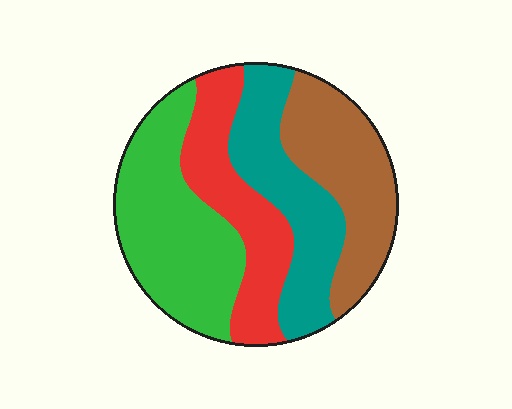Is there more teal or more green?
Green.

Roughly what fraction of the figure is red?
Red covers around 20% of the figure.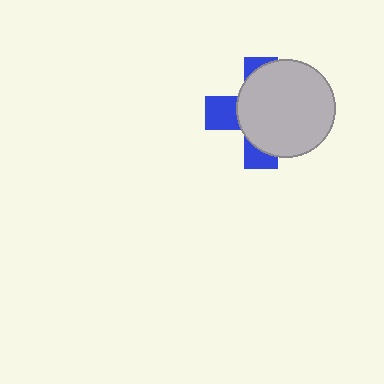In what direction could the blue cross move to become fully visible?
The blue cross could move left. That would shift it out from behind the light gray circle entirely.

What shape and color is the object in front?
The object in front is a light gray circle.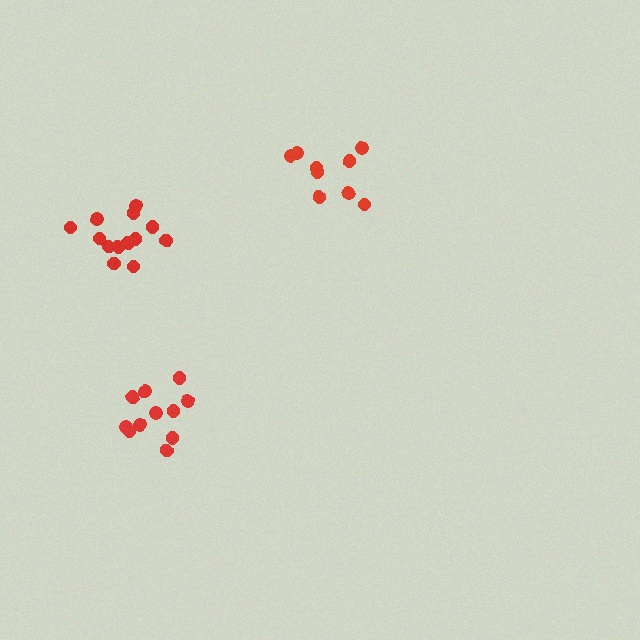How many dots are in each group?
Group 1: 12 dots, Group 2: 13 dots, Group 3: 9 dots (34 total).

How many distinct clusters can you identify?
There are 3 distinct clusters.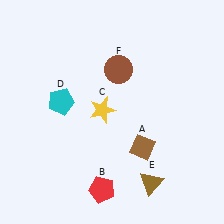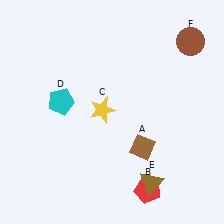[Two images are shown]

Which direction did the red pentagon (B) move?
The red pentagon (B) moved right.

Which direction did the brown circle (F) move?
The brown circle (F) moved right.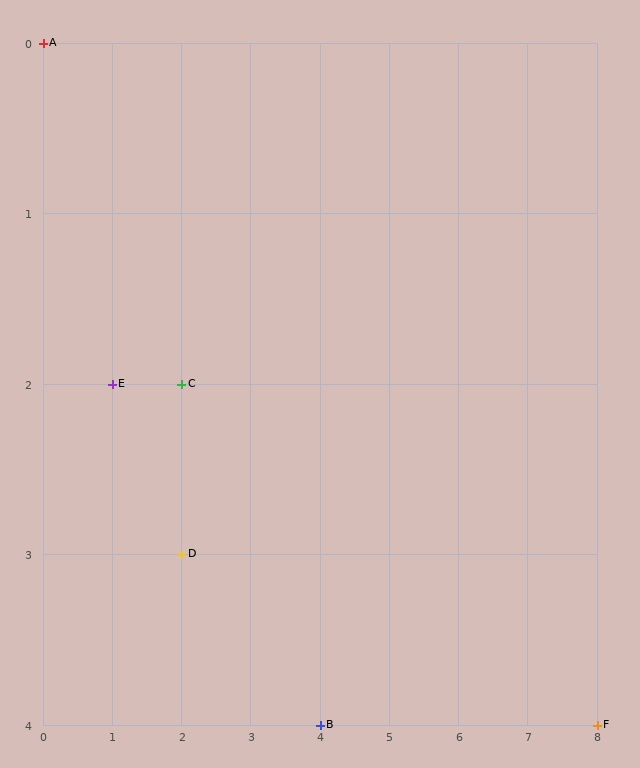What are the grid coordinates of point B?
Point B is at grid coordinates (4, 4).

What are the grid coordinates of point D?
Point D is at grid coordinates (2, 3).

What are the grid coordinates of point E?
Point E is at grid coordinates (1, 2).